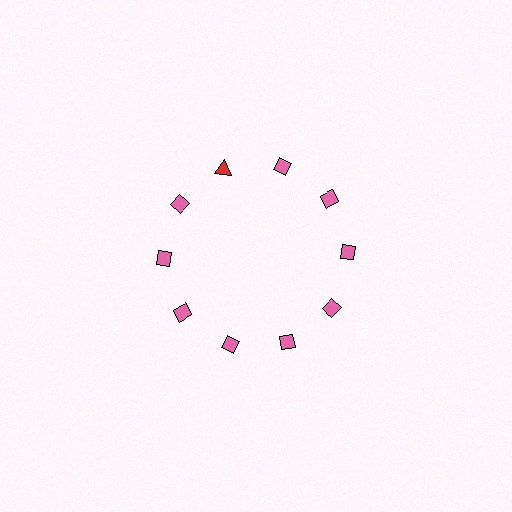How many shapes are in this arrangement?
There are 10 shapes arranged in a ring pattern.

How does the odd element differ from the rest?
It differs in both color (red instead of pink) and shape (triangle instead of diamond).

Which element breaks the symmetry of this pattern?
The red triangle at roughly the 11 o'clock position breaks the symmetry. All other shapes are pink diamonds.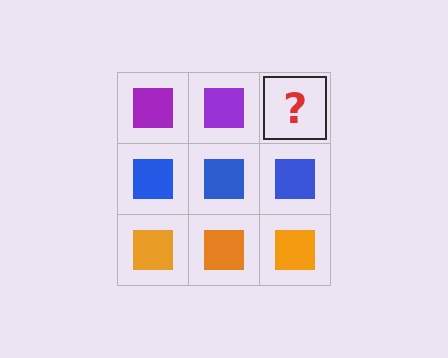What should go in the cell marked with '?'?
The missing cell should contain a purple square.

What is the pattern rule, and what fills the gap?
The rule is that each row has a consistent color. The gap should be filled with a purple square.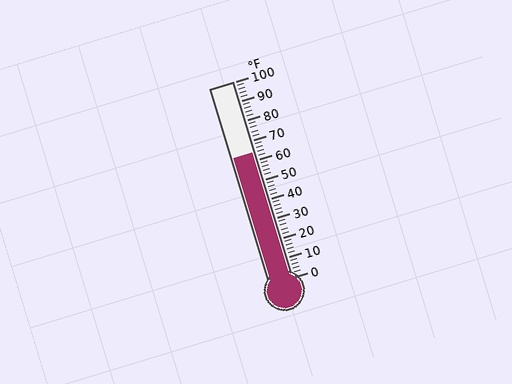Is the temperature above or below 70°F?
The temperature is below 70°F.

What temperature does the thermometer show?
The thermometer shows approximately 64°F.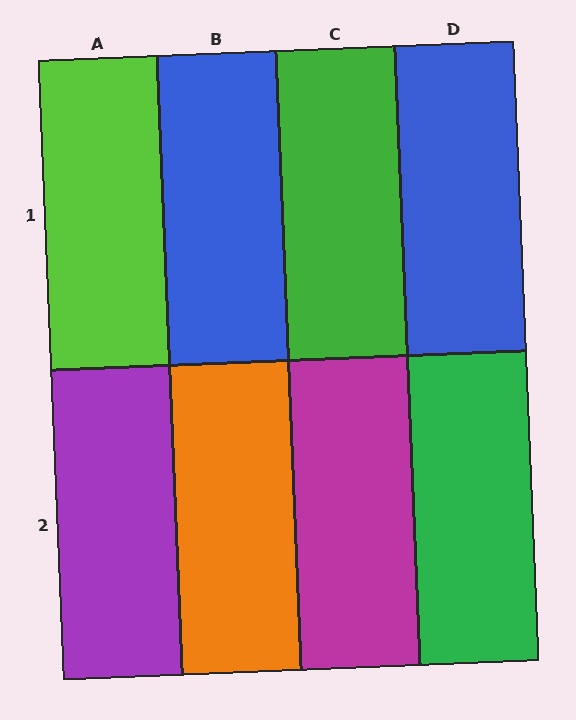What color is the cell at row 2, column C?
Magenta.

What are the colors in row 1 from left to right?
Lime, blue, green, blue.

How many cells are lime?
1 cell is lime.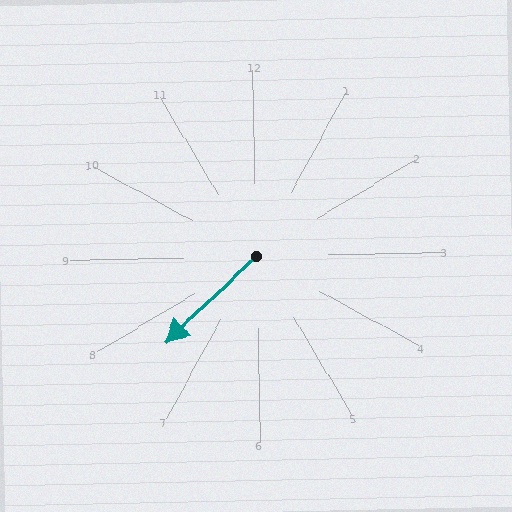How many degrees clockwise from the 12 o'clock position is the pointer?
Approximately 228 degrees.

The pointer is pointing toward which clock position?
Roughly 8 o'clock.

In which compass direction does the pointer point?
Southwest.